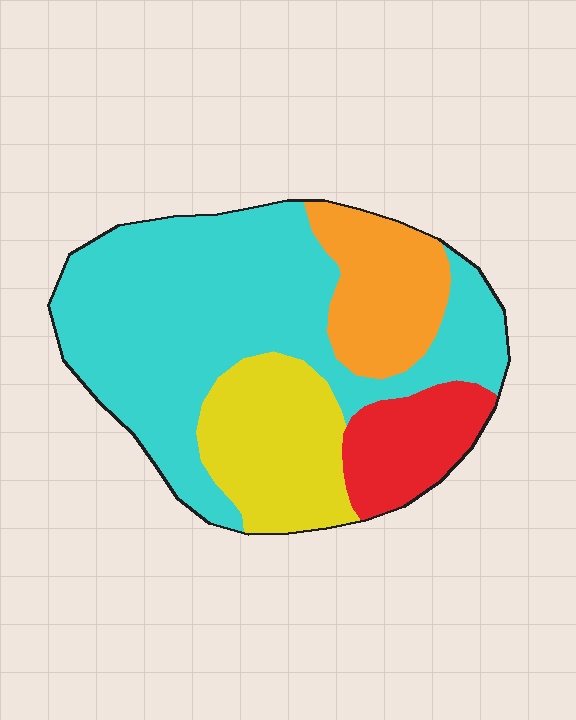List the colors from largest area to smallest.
From largest to smallest: cyan, yellow, orange, red.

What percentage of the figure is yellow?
Yellow takes up about one fifth (1/5) of the figure.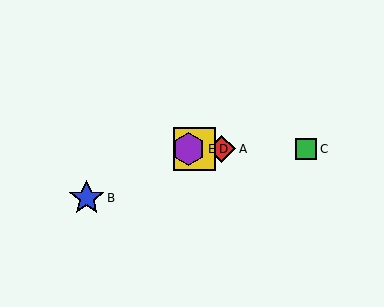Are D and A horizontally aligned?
Yes, both are at y≈149.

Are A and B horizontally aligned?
No, A is at y≈149 and B is at y≈198.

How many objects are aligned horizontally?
4 objects (A, C, D, E) are aligned horizontally.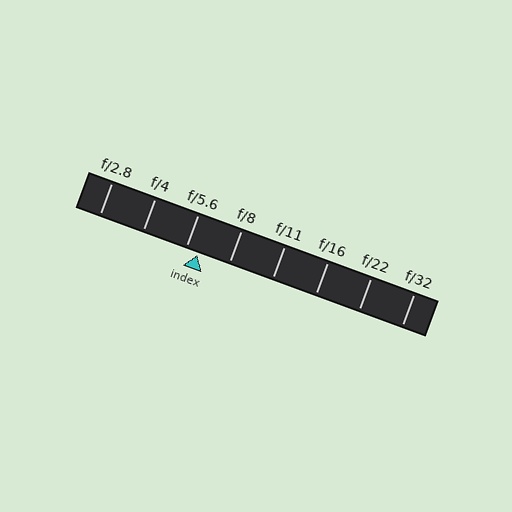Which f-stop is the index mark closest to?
The index mark is closest to f/5.6.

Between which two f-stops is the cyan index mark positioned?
The index mark is between f/5.6 and f/8.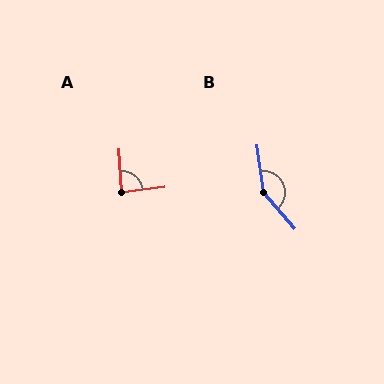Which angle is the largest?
B, at approximately 147 degrees.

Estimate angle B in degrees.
Approximately 147 degrees.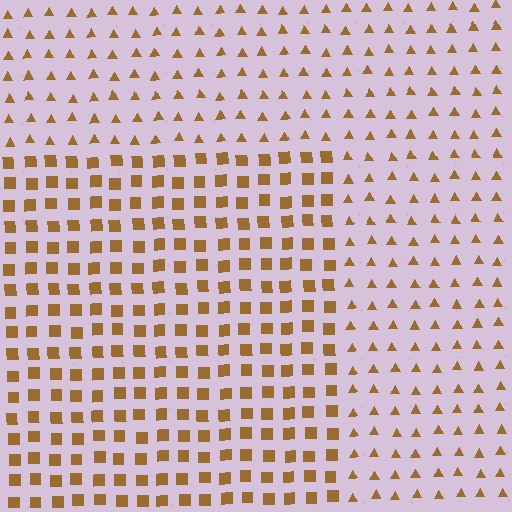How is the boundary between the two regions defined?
The boundary is defined by a change in element shape: squares inside vs. triangles outside. All elements share the same color and spacing.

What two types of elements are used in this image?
The image uses squares inside the rectangle region and triangles outside it.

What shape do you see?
I see a rectangle.